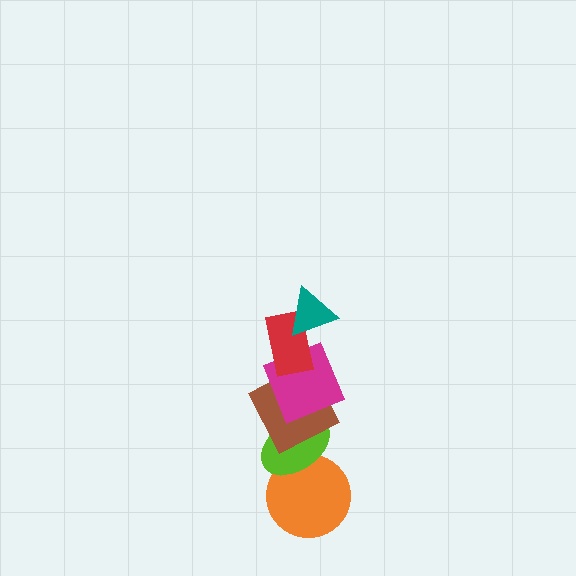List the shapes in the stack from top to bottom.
From top to bottom: the teal triangle, the red rectangle, the magenta square, the brown square, the lime ellipse, the orange circle.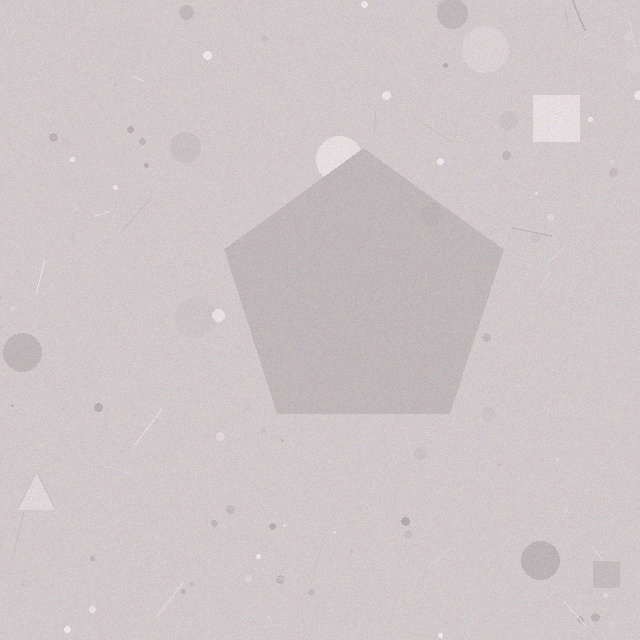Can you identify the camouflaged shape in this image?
The camouflaged shape is a pentagon.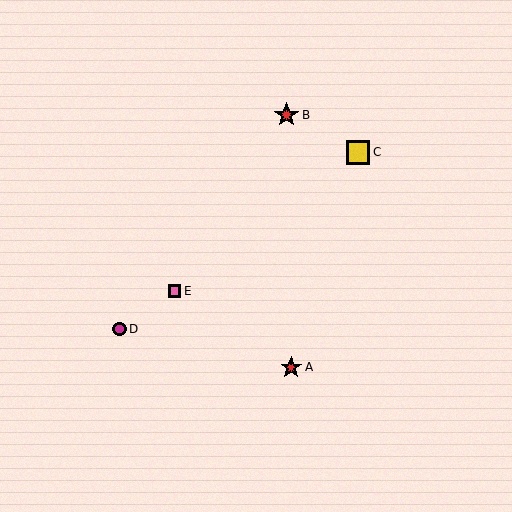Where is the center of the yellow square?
The center of the yellow square is at (358, 152).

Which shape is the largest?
The red star (labeled B) is the largest.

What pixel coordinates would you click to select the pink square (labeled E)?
Click at (175, 291) to select the pink square E.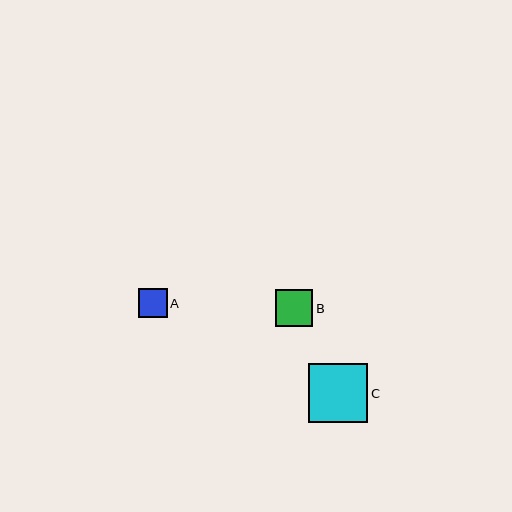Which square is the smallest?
Square A is the smallest with a size of approximately 29 pixels.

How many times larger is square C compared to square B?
Square C is approximately 1.6 times the size of square B.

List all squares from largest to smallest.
From largest to smallest: C, B, A.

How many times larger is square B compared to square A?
Square B is approximately 1.3 times the size of square A.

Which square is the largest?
Square C is the largest with a size of approximately 59 pixels.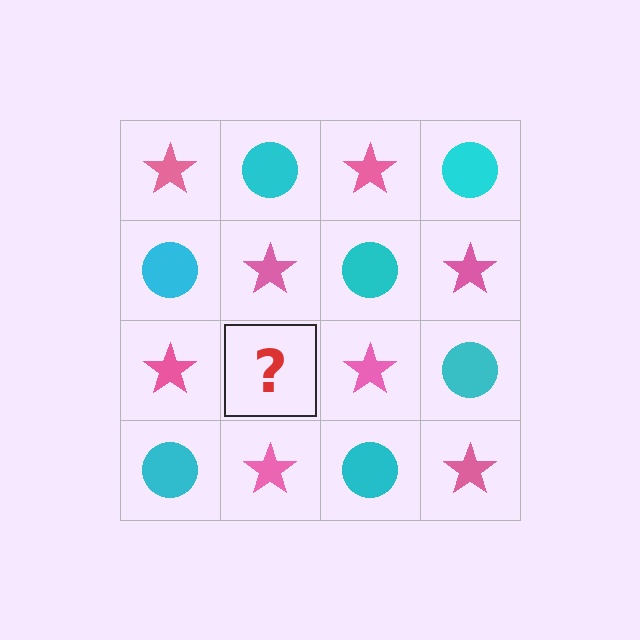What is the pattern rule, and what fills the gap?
The rule is that it alternates pink star and cyan circle in a checkerboard pattern. The gap should be filled with a cyan circle.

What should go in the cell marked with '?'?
The missing cell should contain a cyan circle.